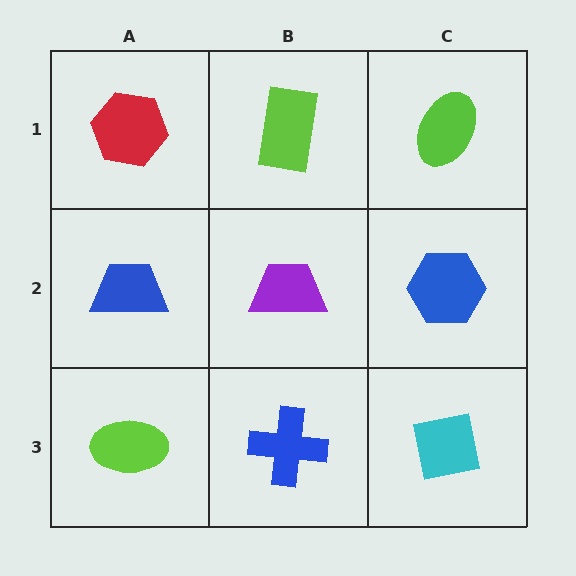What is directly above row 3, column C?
A blue hexagon.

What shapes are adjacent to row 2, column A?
A red hexagon (row 1, column A), a lime ellipse (row 3, column A), a purple trapezoid (row 2, column B).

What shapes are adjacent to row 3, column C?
A blue hexagon (row 2, column C), a blue cross (row 3, column B).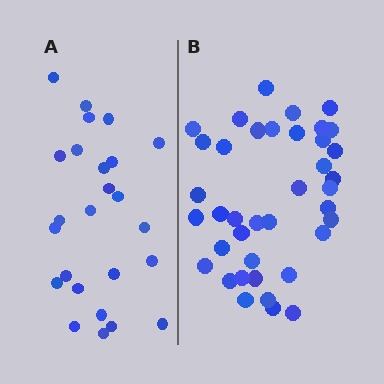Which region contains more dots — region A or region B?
Region B (the right region) has more dots.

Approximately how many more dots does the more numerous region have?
Region B has approximately 15 more dots than region A.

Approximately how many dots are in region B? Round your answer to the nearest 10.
About 40 dots. (The exact count is 39, which rounds to 40.)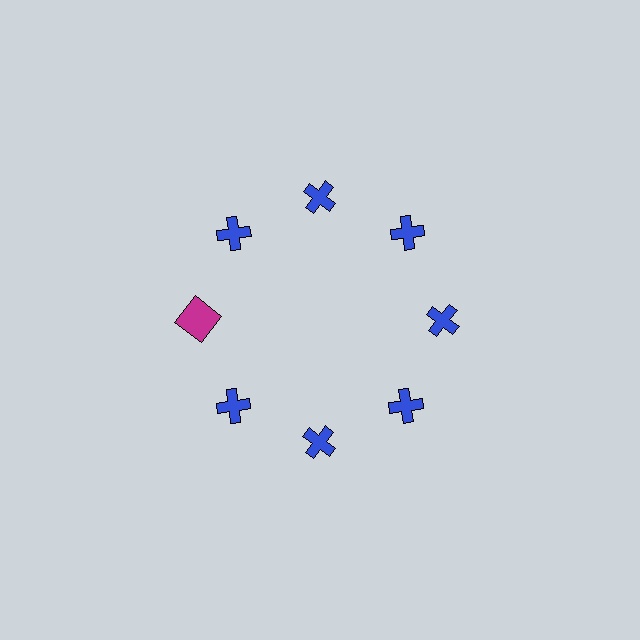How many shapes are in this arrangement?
There are 8 shapes arranged in a ring pattern.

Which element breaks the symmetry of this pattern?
The magenta square at roughly the 9 o'clock position breaks the symmetry. All other shapes are blue crosses.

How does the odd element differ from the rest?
It differs in both color (magenta instead of blue) and shape (square instead of cross).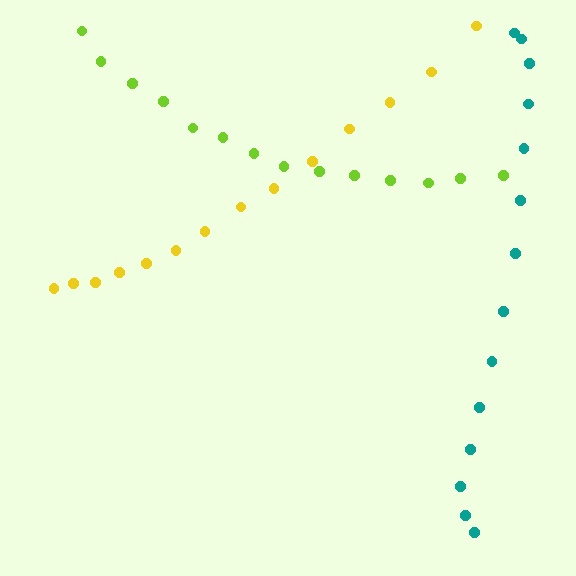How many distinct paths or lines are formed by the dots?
There are 3 distinct paths.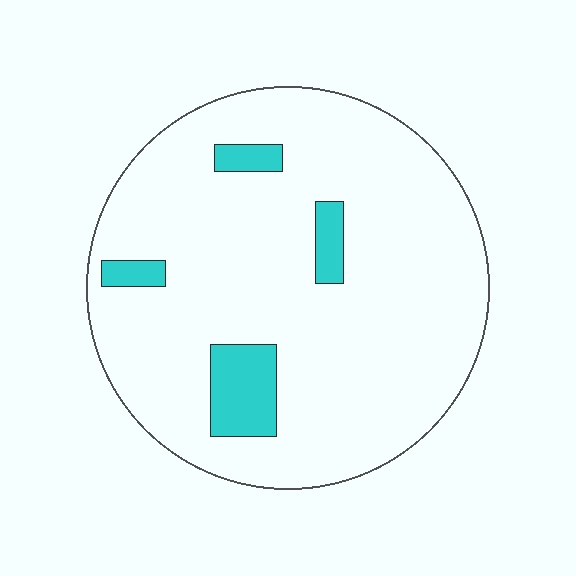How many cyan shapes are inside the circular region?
4.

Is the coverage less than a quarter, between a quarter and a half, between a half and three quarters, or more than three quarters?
Less than a quarter.